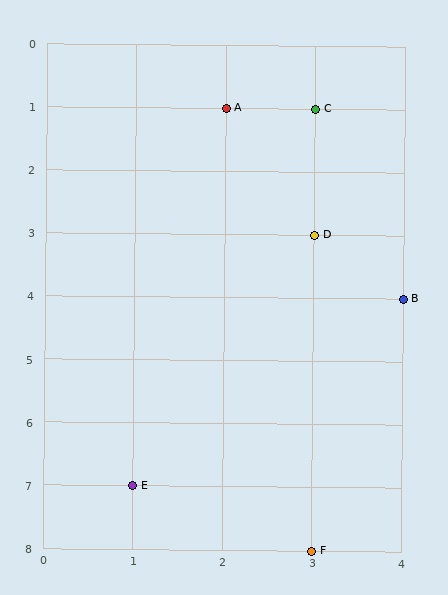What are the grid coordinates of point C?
Point C is at grid coordinates (3, 1).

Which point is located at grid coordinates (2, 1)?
Point A is at (2, 1).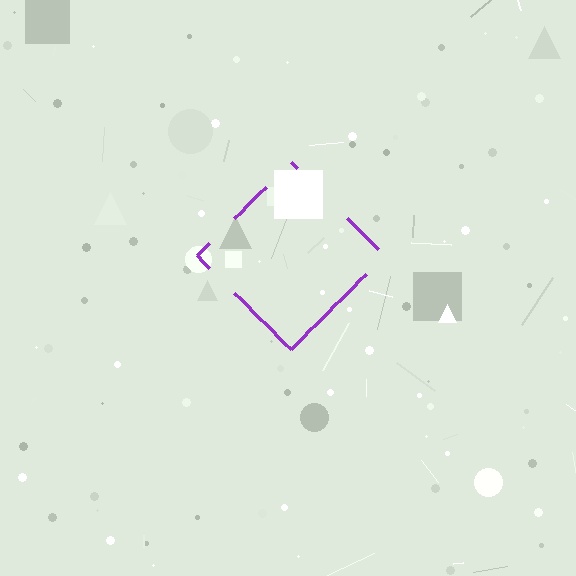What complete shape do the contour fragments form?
The contour fragments form a diamond.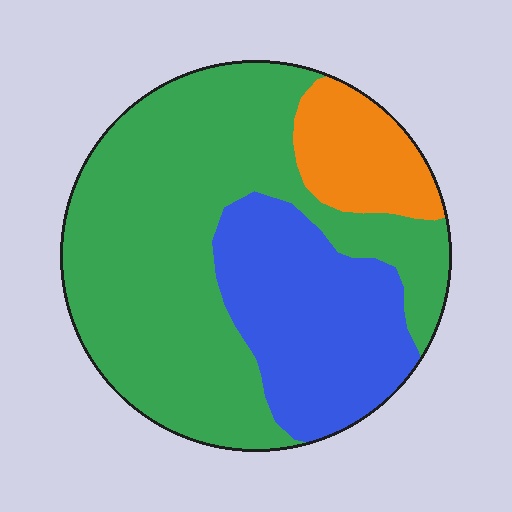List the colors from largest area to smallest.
From largest to smallest: green, blue, orange.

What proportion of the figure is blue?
Blue takes up between a sixth and a third of the figure.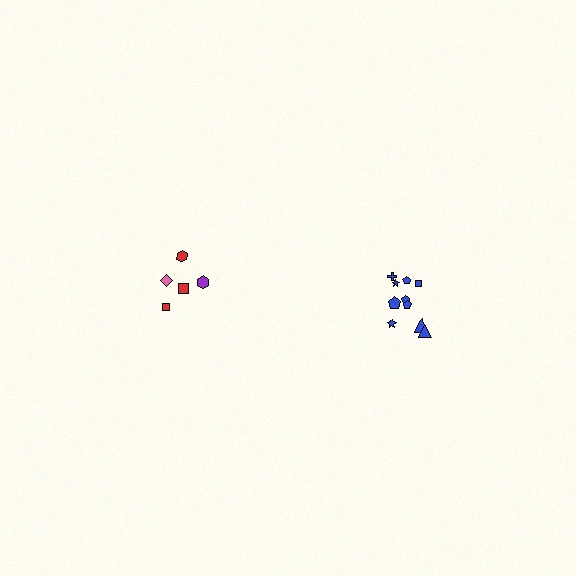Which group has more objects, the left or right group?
The right group.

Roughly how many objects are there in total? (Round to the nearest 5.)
Roughly 15 objects in total.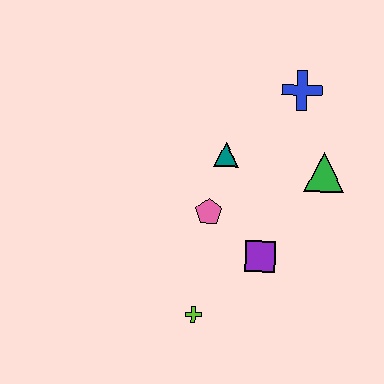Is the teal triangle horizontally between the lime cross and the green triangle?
Yes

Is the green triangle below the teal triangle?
Yes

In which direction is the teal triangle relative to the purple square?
The teal triangle is above the purple square.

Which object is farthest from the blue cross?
The lime cross is farthest from the blue cross.